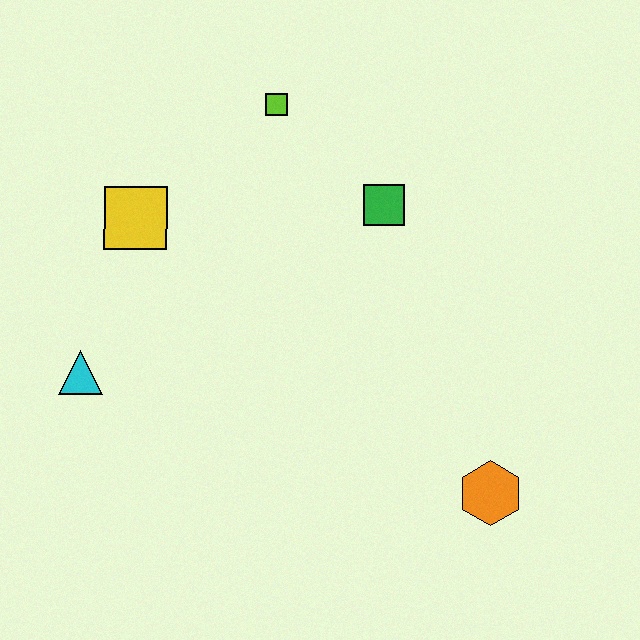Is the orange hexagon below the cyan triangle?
Yes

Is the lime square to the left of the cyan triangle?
No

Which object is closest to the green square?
The lime square is closest to the green square.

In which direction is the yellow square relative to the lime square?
The yellow square is to the left of the lime square.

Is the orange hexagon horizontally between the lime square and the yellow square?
No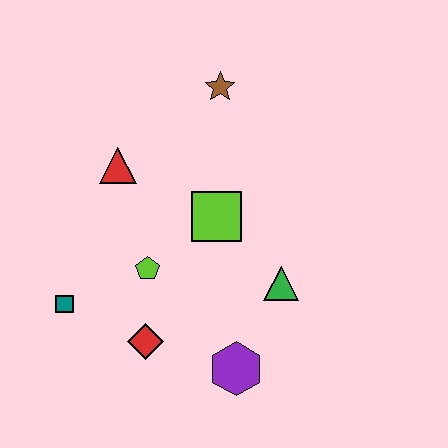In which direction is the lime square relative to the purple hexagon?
The lime square is above the purple hexagon.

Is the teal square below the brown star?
Yes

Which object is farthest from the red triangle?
The purple hexagon is farthest from the red triangle.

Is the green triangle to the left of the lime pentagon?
No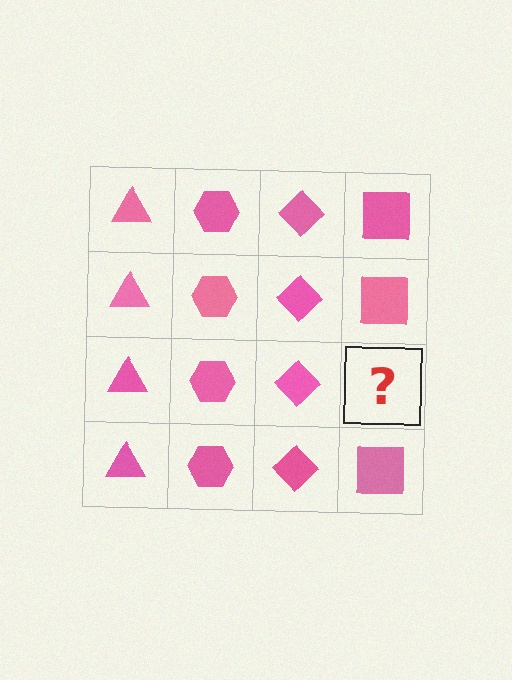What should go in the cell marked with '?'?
The missing cell should contain a pink square.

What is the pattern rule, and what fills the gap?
The rule is that each column has a consistent shape. The gap should be filled with a pink square.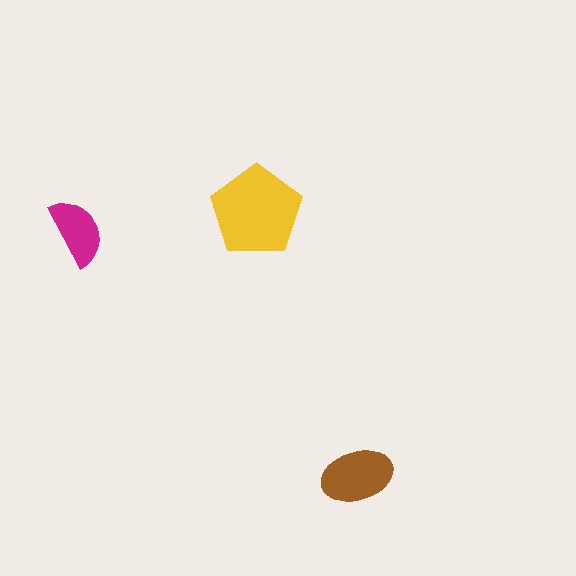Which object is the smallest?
The magenta semicircle.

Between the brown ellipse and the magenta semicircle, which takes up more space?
The brown ellipse.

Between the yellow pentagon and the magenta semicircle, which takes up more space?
The yellow pentagon.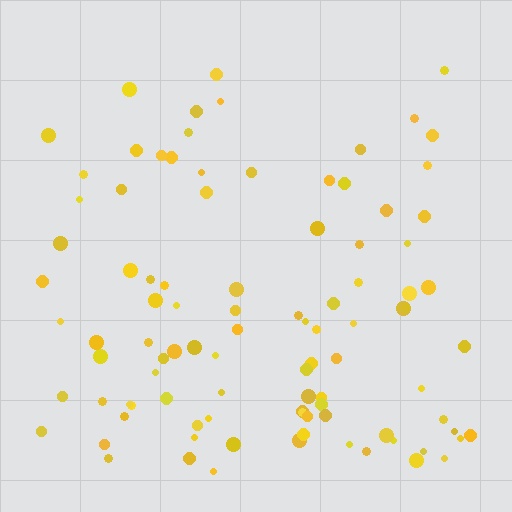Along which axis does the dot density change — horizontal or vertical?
Vertical.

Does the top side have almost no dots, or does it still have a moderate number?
Still a moderate number, just noticeably fewer than the bottom.